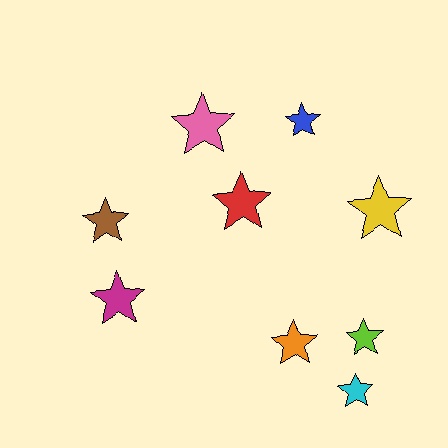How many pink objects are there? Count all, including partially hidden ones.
There is 1 pink object.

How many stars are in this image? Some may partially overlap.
There are 9 stars.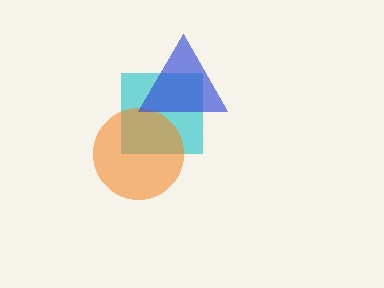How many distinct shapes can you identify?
There are 3 distinct shapes: a cyan square, an orange circle, a blue triangle.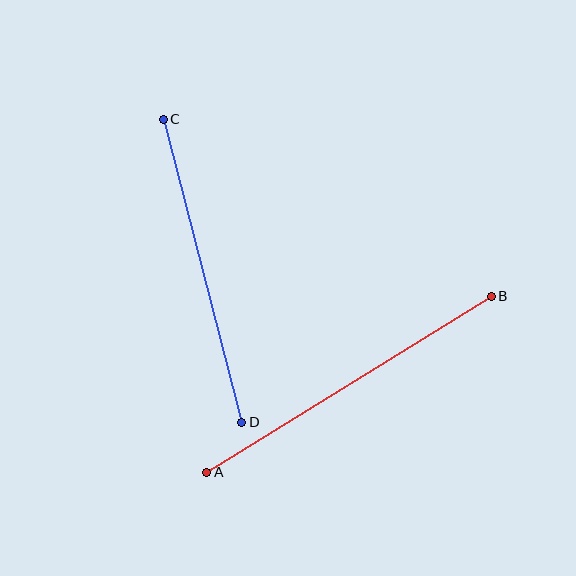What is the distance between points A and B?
The distance is approximately 335 pixels.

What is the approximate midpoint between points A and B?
The midpoint is at approximately (349, 384) pixels.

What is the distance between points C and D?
The distance is approximately 313 pixels.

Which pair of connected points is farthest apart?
Points A and B are farthest apart.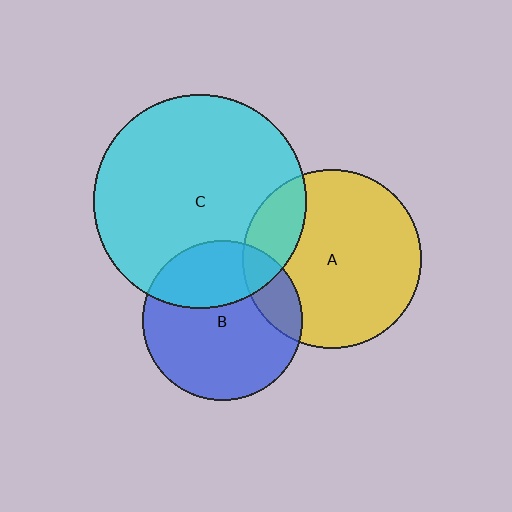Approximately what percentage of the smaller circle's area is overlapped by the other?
Approximately 30%.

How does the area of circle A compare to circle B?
Approximately 1.3 times.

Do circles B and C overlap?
Yes.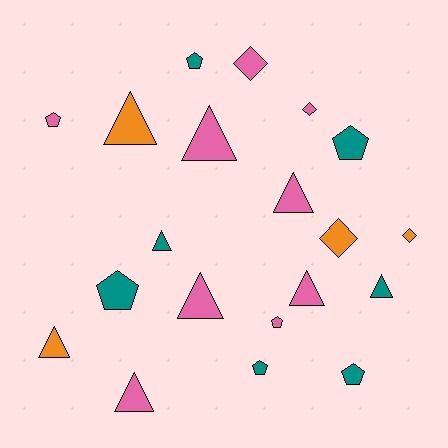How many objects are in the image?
There are 20 objects.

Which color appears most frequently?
Pink, with 9 objects.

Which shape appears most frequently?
Triangle, with 9 objects.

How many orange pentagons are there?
There are no orange pentagons.